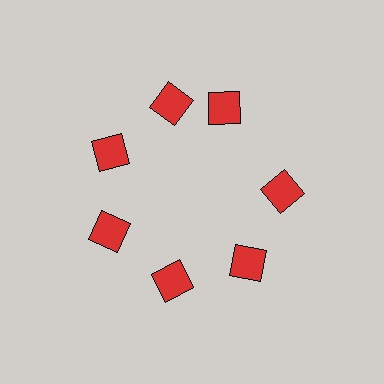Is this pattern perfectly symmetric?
No. The 7 red squares are arranged in a ring, but one element near the 1 o'clock position is rotated out of alignment along the ring, breaking the 7-fold rotational symmetry.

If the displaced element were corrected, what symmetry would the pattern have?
It would have 7-fold rotational symmetry — the pattern would map onto itself every 51 degrees.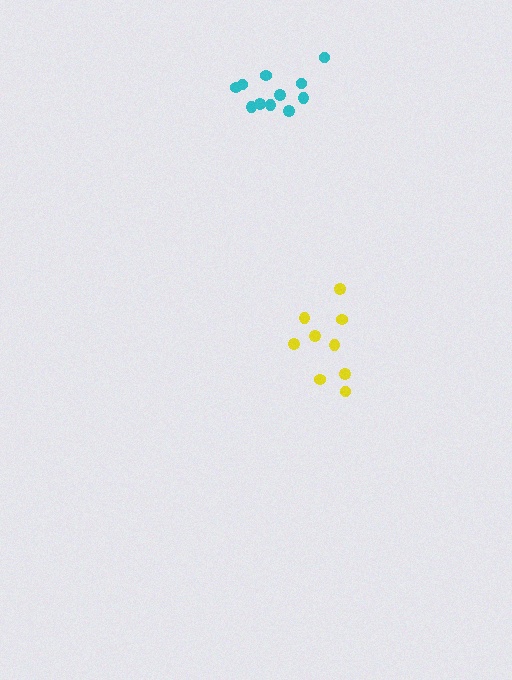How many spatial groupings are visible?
There are 2 spatial groupings.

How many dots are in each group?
Group 1: 11 dots, Group 2: 9 dots (20 total).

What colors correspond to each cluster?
The clusters are colored: cyan, yellow.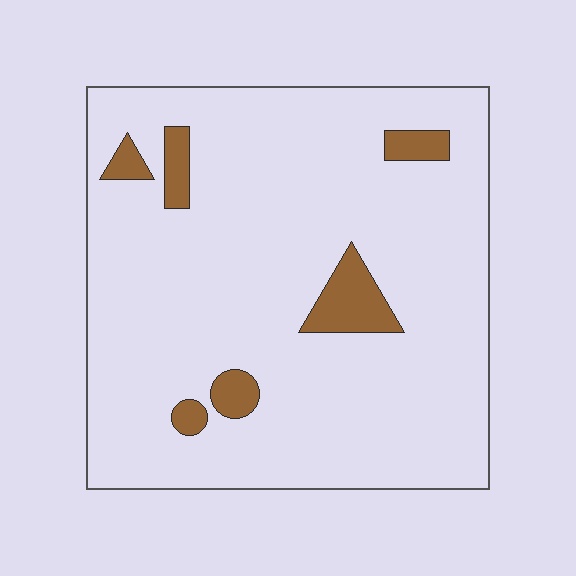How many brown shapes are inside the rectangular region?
6.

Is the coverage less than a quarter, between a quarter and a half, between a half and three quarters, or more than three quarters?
Less than a quarter.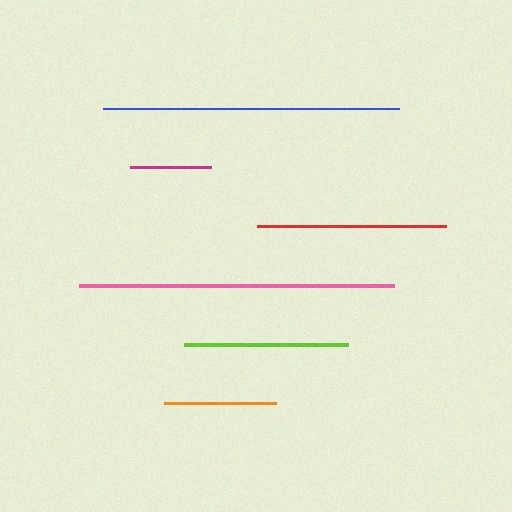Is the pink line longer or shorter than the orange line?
The pink line is longer than the orange line.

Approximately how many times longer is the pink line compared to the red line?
The pink line is approximately 1.7 times the length of the red line.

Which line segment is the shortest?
The magenta line is the shortest at approximately 81 pixels.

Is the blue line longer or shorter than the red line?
The blue line is longer than the red line.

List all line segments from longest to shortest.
From longest to shortest: pink, blue, red, lime, orange, magenta.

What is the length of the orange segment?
The orange segment is approximately 112 pixels long.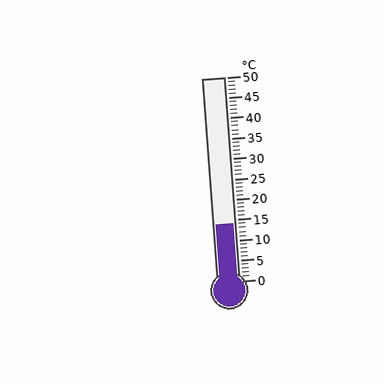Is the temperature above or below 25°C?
The temperature is below 25°C.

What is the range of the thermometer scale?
The thermometer scale ranges from 0°C to 50°C.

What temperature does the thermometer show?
The thermometer shows approximately 14°C.